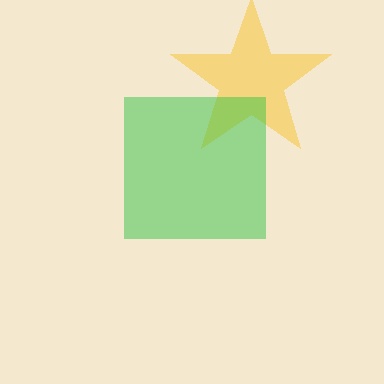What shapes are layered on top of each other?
The layered shapes are: a yellow star, a green square.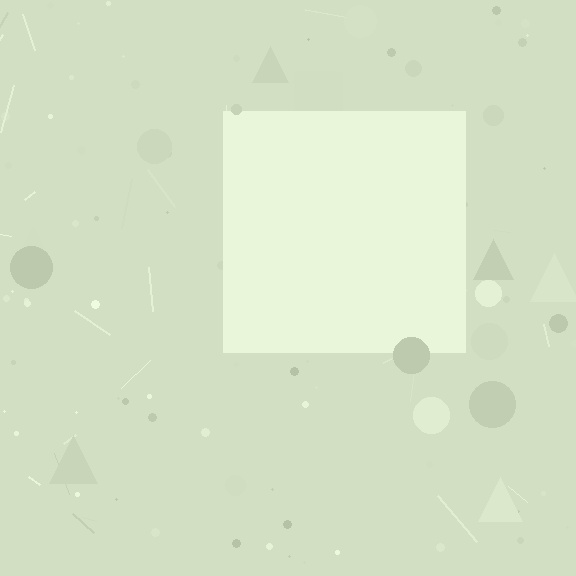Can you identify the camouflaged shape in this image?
The camouflaged shape is a square.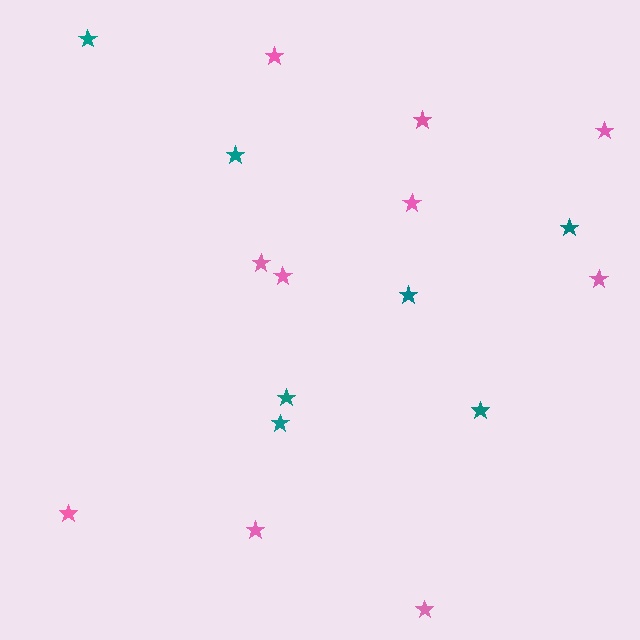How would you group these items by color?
There are 2 groups: one group of teal stars (7) and one group of pink stars (10).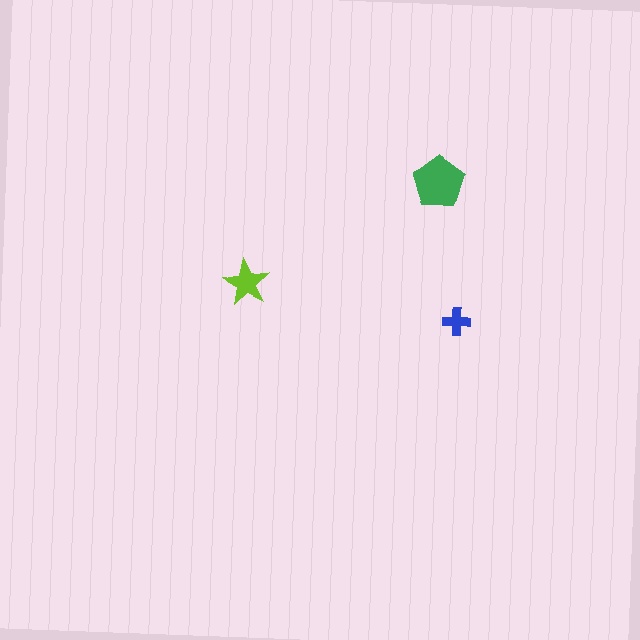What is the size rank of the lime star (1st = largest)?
2nd.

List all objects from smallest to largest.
The blue cross, the lime star, the green pentagon.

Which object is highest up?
The green pentagon is topmost.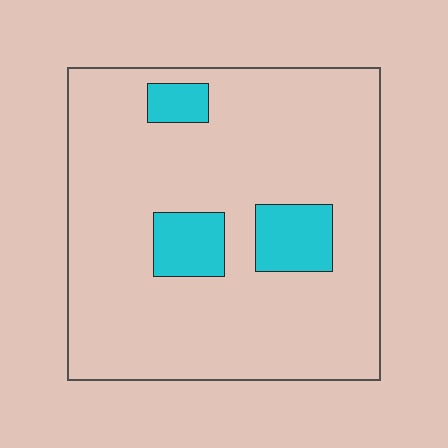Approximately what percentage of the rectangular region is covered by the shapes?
Approximately 15%.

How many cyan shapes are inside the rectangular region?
3.